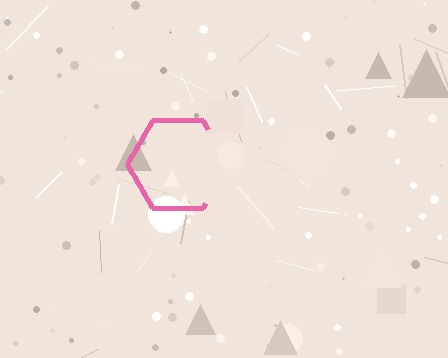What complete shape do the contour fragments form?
The contour fragments form a hexagon.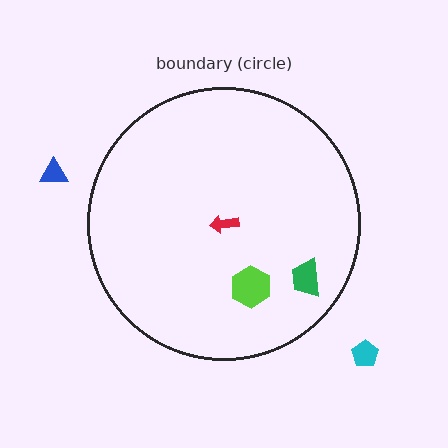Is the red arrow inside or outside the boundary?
Inside.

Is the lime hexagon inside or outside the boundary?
Inside.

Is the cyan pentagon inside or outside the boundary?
Outside.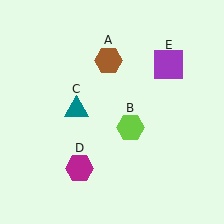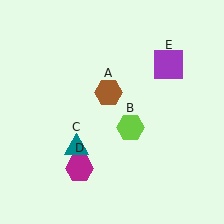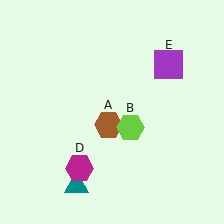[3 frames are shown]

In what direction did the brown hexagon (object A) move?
The brown hexagon (object A) moved down.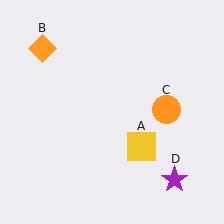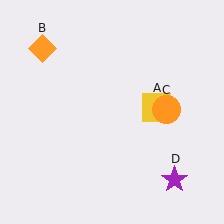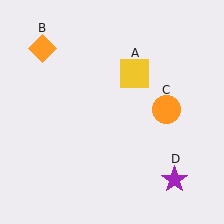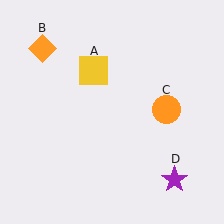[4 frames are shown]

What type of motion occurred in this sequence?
The yellow square (object A) rotated counterclockwise around the center of the scene.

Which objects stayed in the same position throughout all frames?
Orange diamond (object B) and orange circle (object C) and purple star (object D) remained stationary.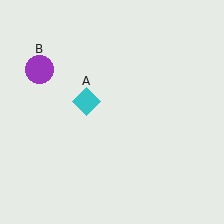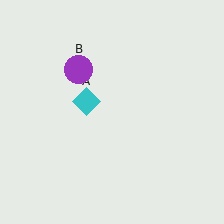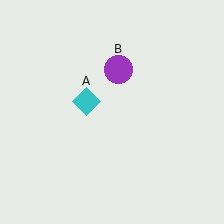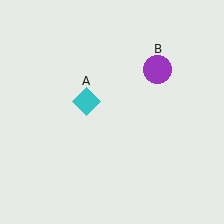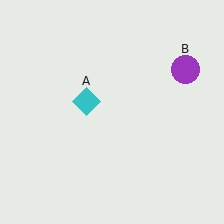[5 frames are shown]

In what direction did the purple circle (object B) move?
The purple circle (object B) moved right.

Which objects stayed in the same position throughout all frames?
Cyan diamond (object A) remained stationary.